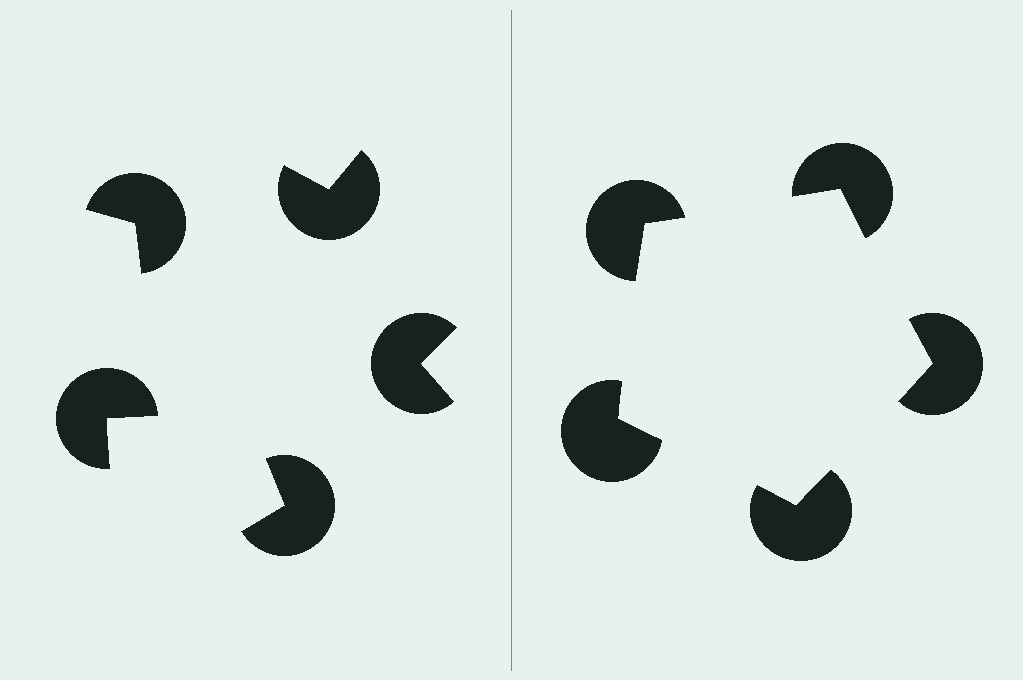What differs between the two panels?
The pac-man discs are positioned identically on both sides; only the wedge orientations differ. On the right they align to a pentagon; on the left they are misaligned.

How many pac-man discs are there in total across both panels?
10 — 5 on each side.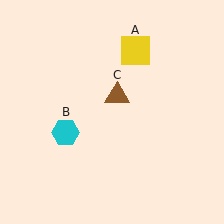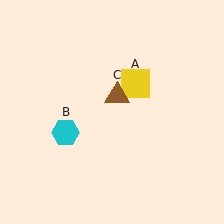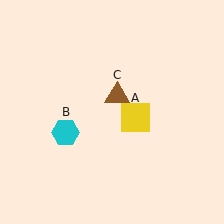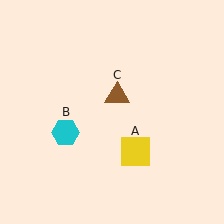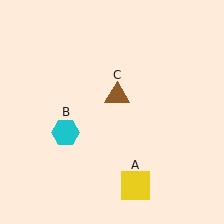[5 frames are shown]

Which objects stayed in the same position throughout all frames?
Cyan hexagon (object B) and brown triangle (object C) remained stationary.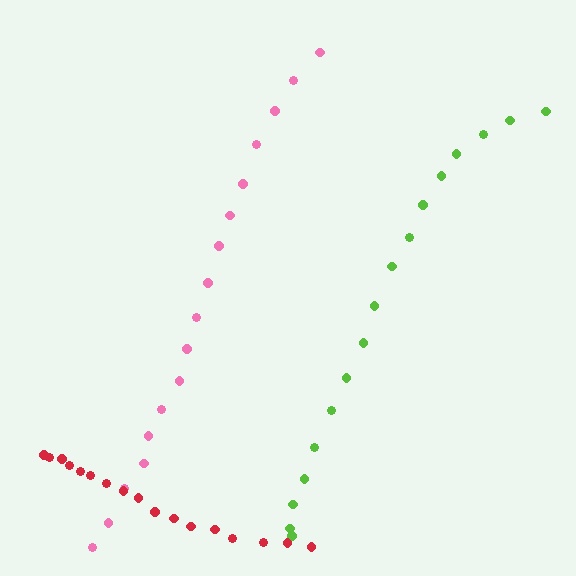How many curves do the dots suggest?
There are 3 distinct paths.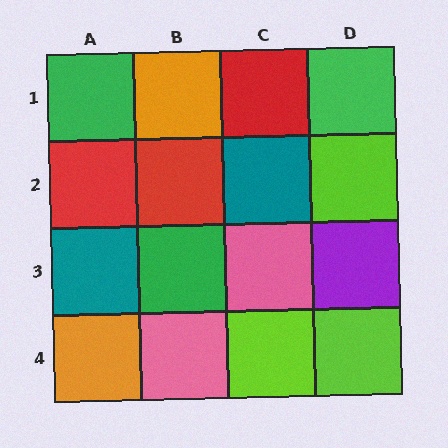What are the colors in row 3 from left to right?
Teal, green, pink, purple.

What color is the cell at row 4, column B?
Pink.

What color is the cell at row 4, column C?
Lime.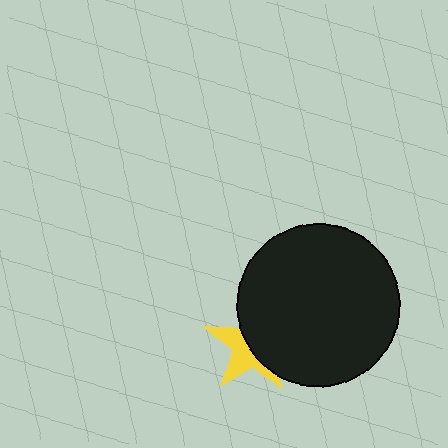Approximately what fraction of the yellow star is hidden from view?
Roughly 55% of the yellow star is hidden behind the black circle.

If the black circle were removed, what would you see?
You would see the complete yellow star.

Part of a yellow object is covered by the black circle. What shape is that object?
It is a star.